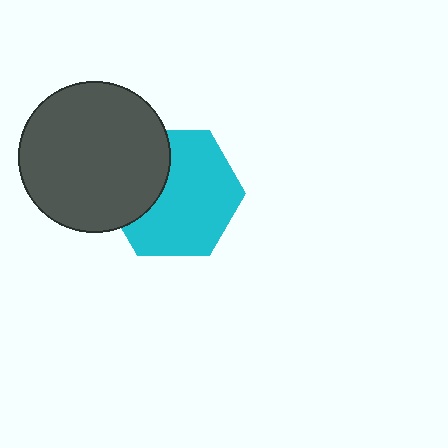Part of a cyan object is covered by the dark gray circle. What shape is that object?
It is a hexagon.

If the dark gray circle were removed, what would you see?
You would see the complete cyan hexagon.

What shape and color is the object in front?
The object in front is a dark gray circle.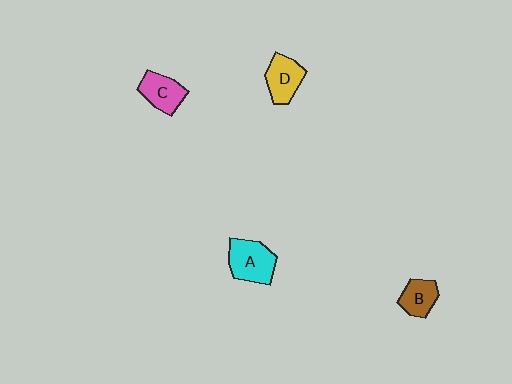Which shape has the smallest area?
Shape B (brown).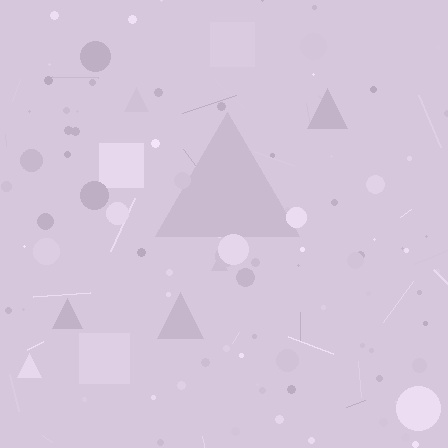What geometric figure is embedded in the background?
A triangle is embedded in the background.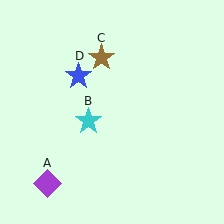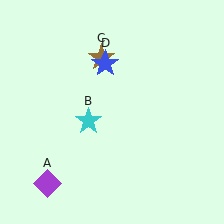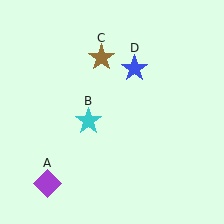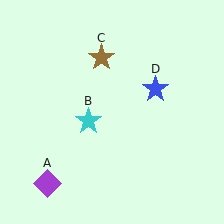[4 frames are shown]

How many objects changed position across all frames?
1 object changed position: blue star (object D).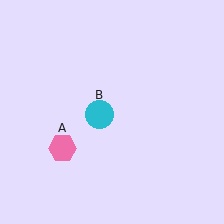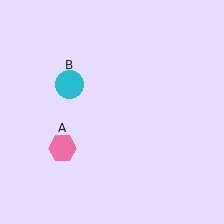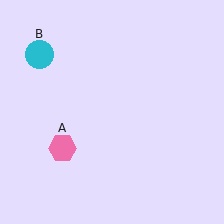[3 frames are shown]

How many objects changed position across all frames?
1 object changed position: cyan circle (object B).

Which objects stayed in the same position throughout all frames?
Pink hexagon (object A) remained stationary.